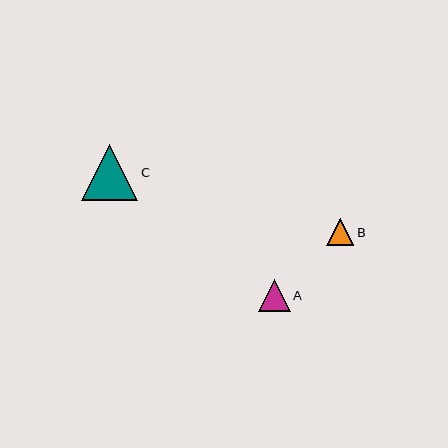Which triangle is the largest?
Triangle C is the largest with a size of approximately 56 pixels.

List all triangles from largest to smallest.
From largest to smallest: C, A, B.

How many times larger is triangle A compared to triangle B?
Triangle A is approximately 1.2 times the size of triangle B.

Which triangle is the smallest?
Triangle B is the smallest with a size of approximately 27 pixels.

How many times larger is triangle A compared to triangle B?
Triangle A is approximately 1.2 times the size of triangle B.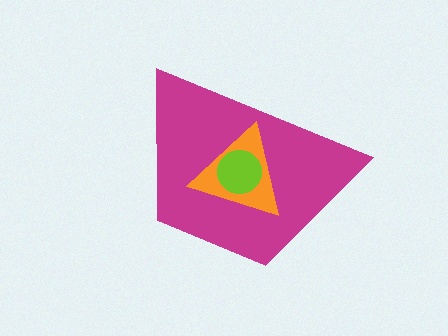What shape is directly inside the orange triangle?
The lime circle.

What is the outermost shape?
The magenta trapezoid.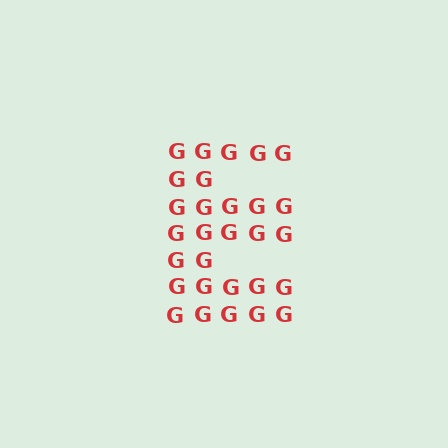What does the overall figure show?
The overall figure shows the letter E.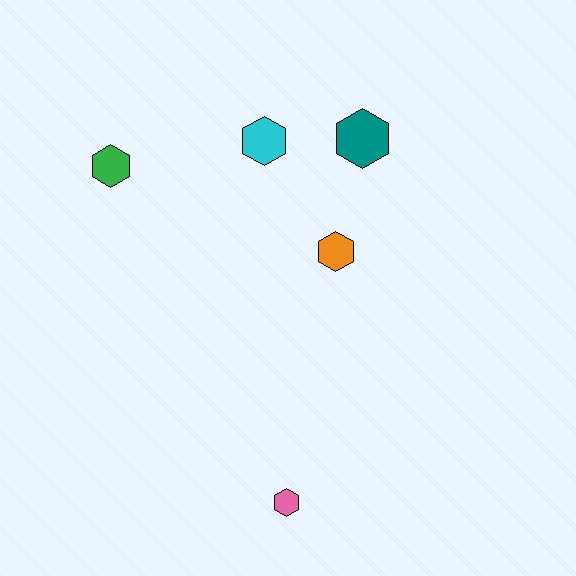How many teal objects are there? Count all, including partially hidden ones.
There is 1 teal object.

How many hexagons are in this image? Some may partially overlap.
There are 5 hexagons.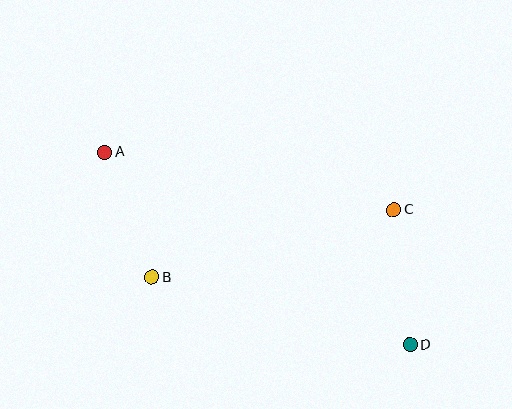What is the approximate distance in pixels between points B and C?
The distance between B and C is approximately 251 pixels.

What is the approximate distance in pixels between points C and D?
The distance between C and D is approximately 136 pixels.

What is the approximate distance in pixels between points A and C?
The distance between A and C is approximately 295 pixels.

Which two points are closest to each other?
Points A and B are closest to each other.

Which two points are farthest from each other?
Points A and D are farthest from each other.